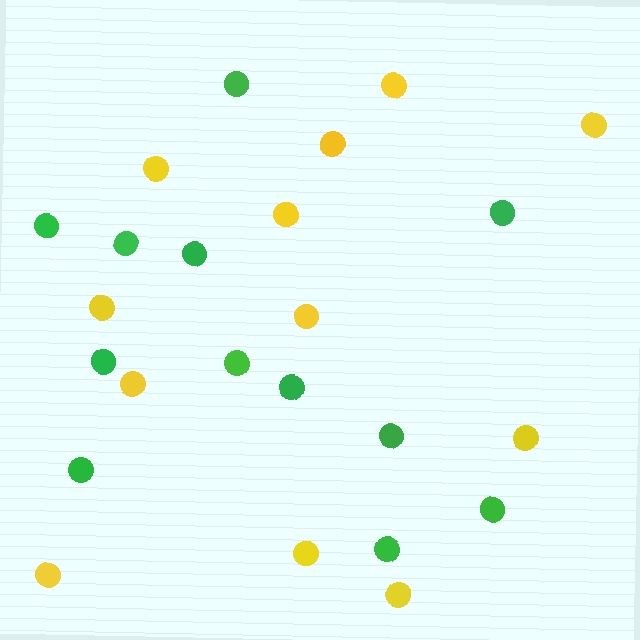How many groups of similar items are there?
There are 2 groups: one group of yellow circles (12) and one group of green circles (12).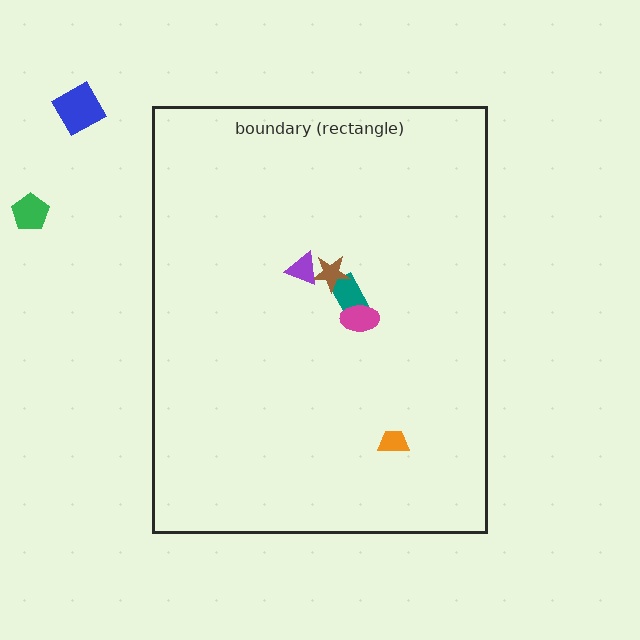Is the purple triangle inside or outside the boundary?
Inside.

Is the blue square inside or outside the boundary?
Outside.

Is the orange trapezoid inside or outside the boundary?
Inside.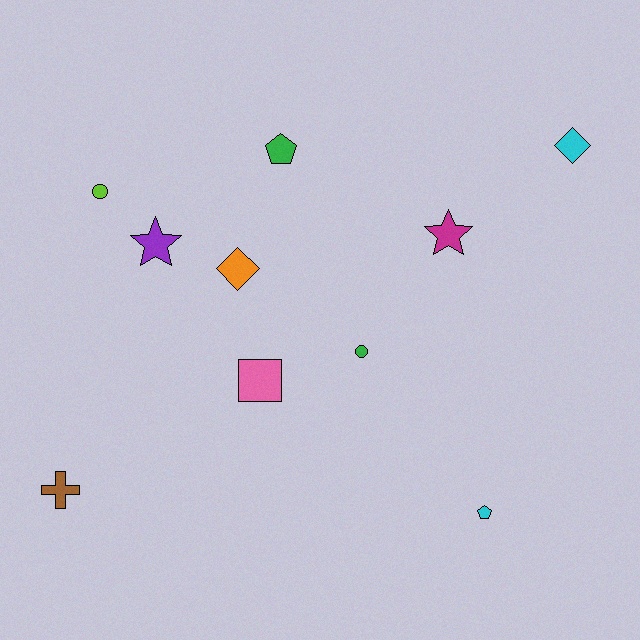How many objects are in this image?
There are 10 objects.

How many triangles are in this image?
There are no triangles.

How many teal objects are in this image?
There are no teal objects.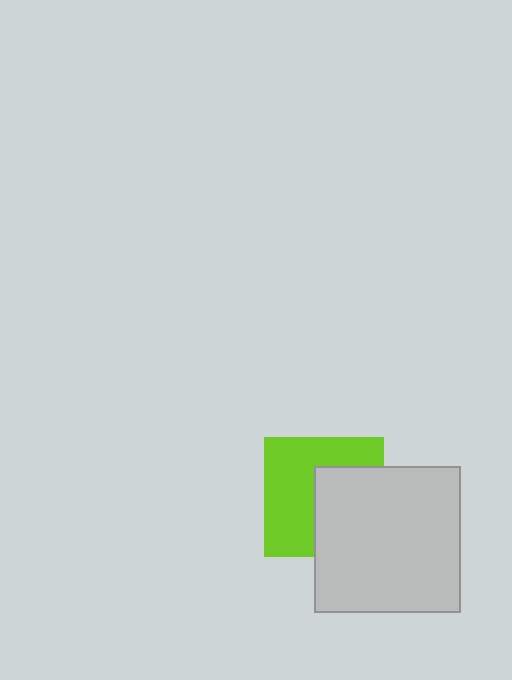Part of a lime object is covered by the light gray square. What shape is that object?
It is a square.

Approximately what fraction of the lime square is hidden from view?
Roughly 45% of the lime square is hidden behind the light gray square.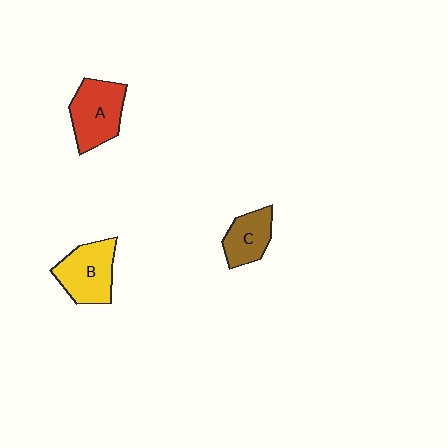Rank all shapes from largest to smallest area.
From largest to smallest: A (red), B (yellow), C (brown).